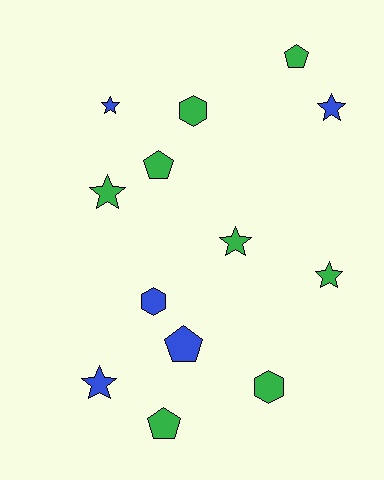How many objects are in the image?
There are 13 objects.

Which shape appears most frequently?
Star, with 6 objects.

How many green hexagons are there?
There are 2 green hexagons.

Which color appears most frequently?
Green, with 8 objects.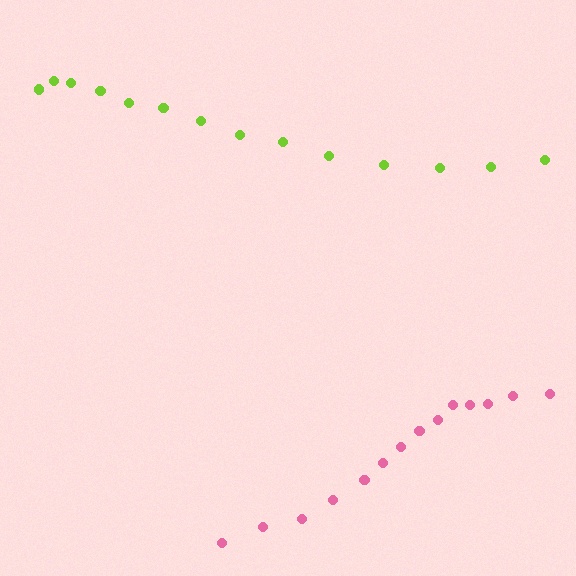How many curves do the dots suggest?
There are 2 distinct paths.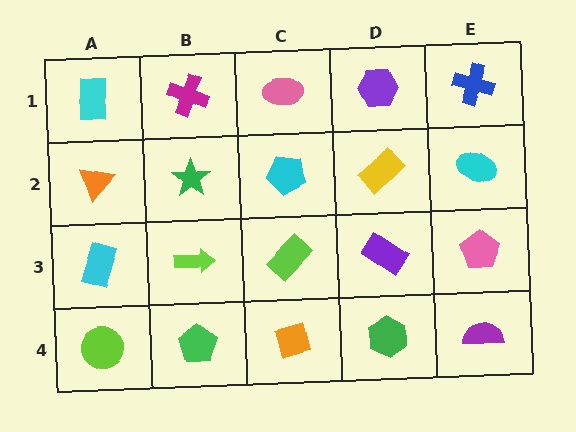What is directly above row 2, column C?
A pink ellipse.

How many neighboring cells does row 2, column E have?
3.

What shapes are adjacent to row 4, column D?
A purple rectangle (row 3, column D), an orange square (row 4, column C), a purple semicircle (row 4, column E).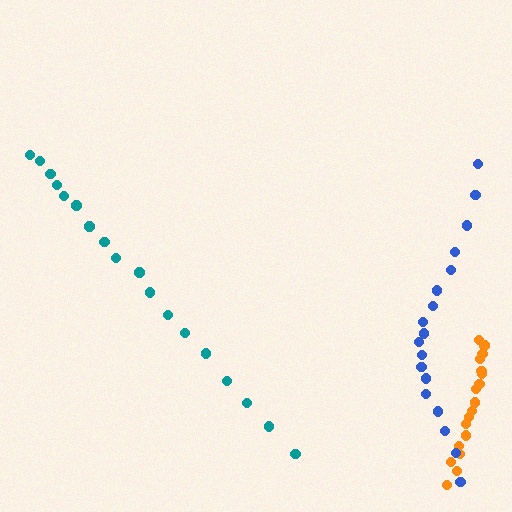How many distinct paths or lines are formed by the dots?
There are 3 distinct paths.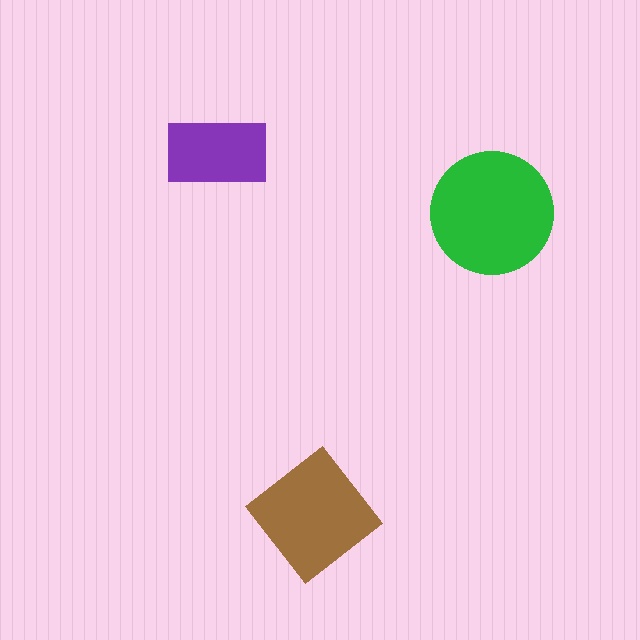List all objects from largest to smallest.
The green circle, the brown diamond, the purple rectangle.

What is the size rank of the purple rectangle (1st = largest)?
3rd.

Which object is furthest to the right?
The green circle is rightmost.